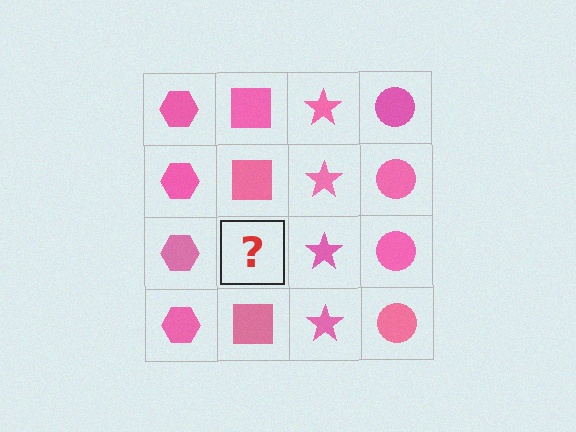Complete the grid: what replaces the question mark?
The question mark should be replaced with a pink square.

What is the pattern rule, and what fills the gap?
The rule is that each column has a consistent shape. The gap should be filled with a pink square.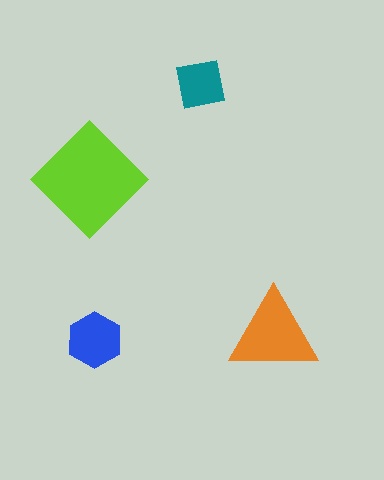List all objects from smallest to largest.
The teal square, the blue hexagon, the orange triangle, the lime diamond.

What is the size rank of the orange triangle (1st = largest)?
2nd.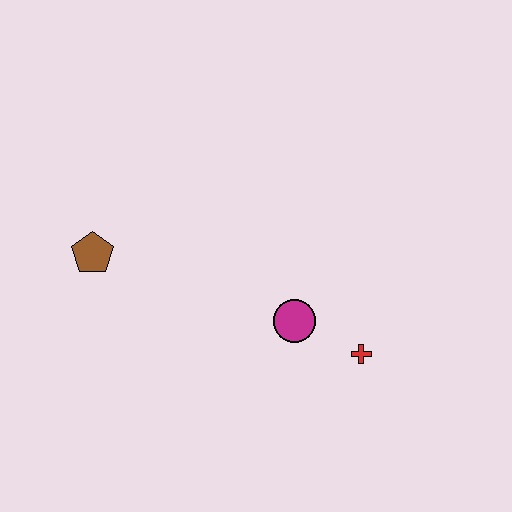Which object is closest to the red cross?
The magenta circle is closest to the red cross.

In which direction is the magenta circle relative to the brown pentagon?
The magenta circle is to the right of the brown pentagon.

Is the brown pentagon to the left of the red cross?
Yes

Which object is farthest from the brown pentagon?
The red cross is farthest from the brown pentagon.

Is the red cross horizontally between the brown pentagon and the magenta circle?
No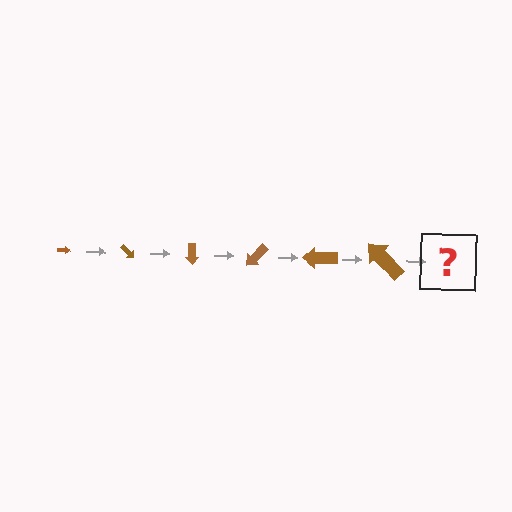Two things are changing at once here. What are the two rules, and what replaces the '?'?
The two rules are that the arrow grows larger each step and it rotates 45 degrees each step. The '?' should be an arrow, larger than the previous one and rotated 270 degrees from the start.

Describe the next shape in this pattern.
It should be an arrow, larger than the previous one and rotated 270 degrees from the start.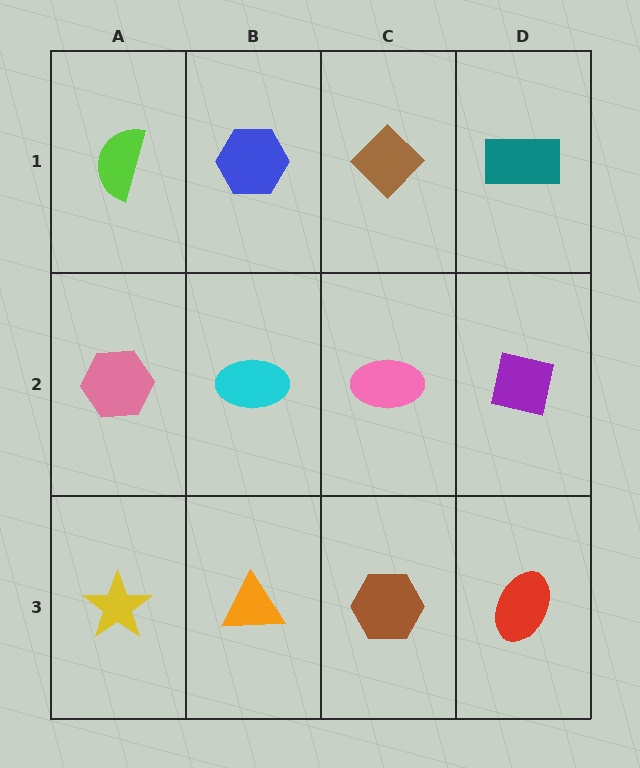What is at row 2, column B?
A cyan ellipse.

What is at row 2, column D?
A purple square.